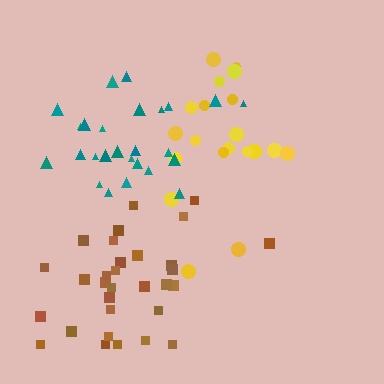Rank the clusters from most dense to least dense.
teal, brown, yellow.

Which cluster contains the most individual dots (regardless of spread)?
Brown (31).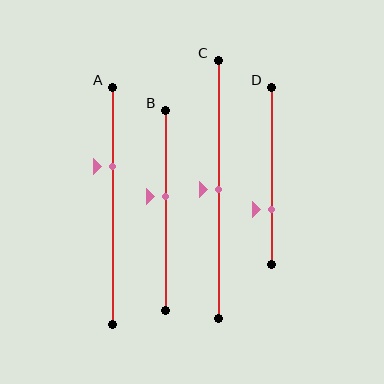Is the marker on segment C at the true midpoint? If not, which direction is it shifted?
Yes, the marker on segment C is at the true midpoint.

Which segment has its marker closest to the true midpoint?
Segment C has its marker closest to the true midpoint.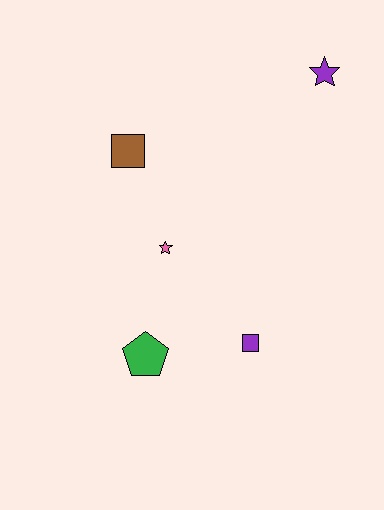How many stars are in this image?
There are 2 stars.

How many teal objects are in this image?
There are no teal objects.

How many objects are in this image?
There are 5 objects.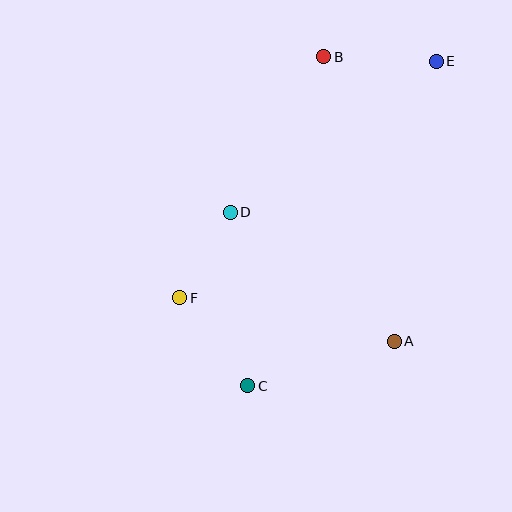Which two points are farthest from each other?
Points C and E are farthest from each other.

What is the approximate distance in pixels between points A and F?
The distance between A and F is approximately 219 pixels.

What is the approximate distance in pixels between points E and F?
The distance between E and F is approximately 349 pixels.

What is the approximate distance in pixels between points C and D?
The distance between C and D is approximately 174 pixels.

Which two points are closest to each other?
Points D and F are closest to each other.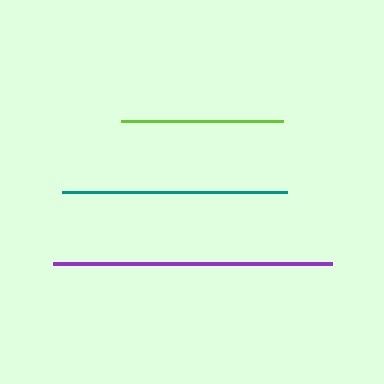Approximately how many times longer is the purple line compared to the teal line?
The purple line is approximately 1.2 times the length of the teal line.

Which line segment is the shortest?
The lime line is the shortest at approximately 162 pixels.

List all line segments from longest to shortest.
From longest to shortest: purple, teal, lime.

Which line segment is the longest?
The purple line is the longest at approximately 279 pixels.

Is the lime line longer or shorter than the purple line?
The purple line is longer than the lime line.